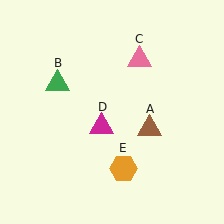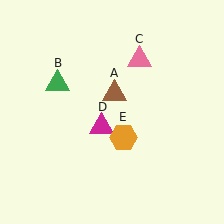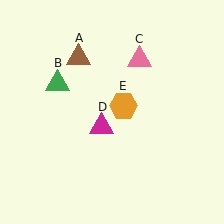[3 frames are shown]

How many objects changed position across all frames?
2 objects changed position: brown triangle (object A), orange hexagon (object E).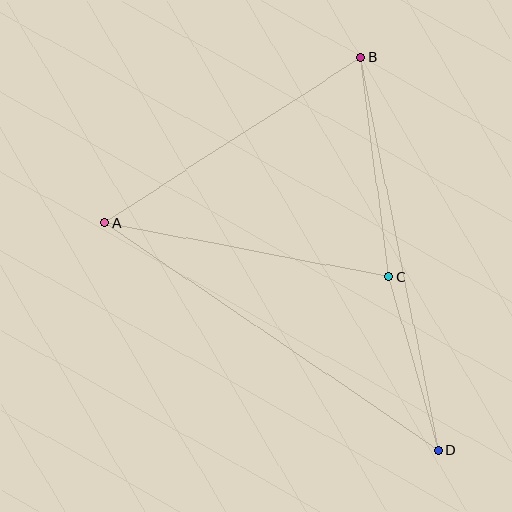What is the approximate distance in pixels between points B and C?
The distance between B and C is approximately 221 pixels.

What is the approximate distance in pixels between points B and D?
The distance between B and D is approximately 400 pixels.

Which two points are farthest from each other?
Points A and D are farthest from each other.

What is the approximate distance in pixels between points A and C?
The distance between A and C is approximately 289 pixels.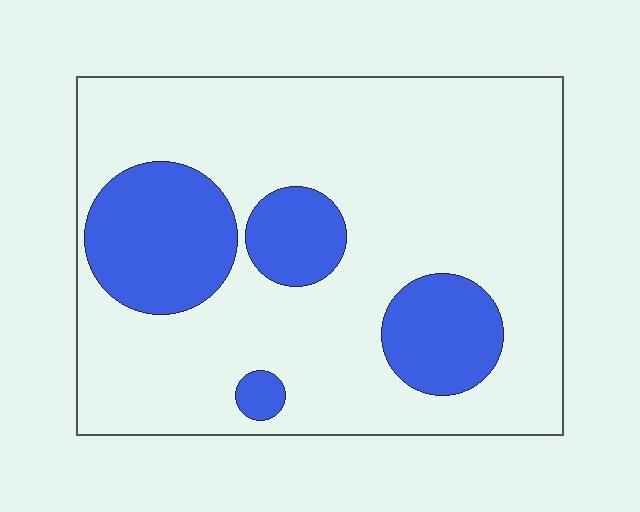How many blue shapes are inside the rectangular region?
4.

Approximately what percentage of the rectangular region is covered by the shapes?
Approximately 25%.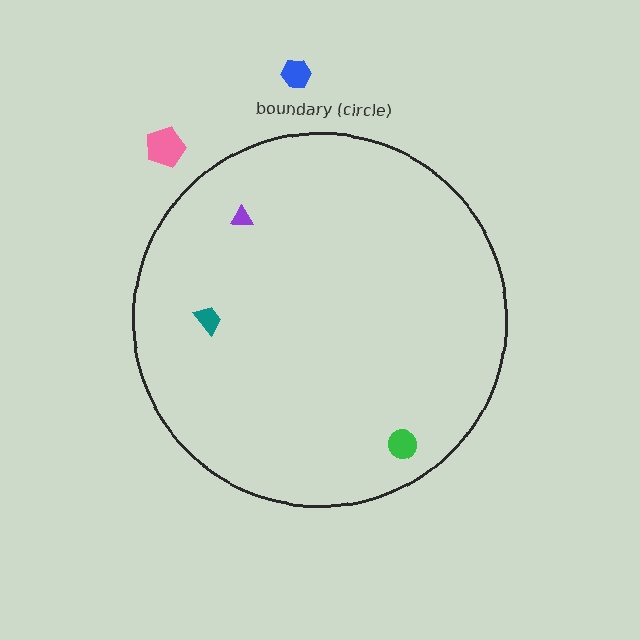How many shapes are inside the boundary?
3 inside, 2 outside.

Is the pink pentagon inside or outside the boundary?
Outside.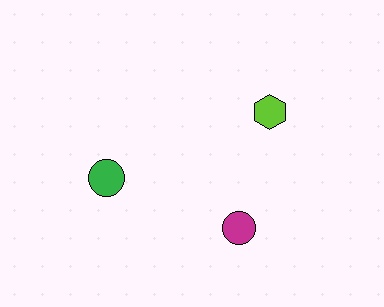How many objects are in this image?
There are 3 objects.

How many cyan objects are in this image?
There are no cyan objects.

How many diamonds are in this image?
There are no diamonds.